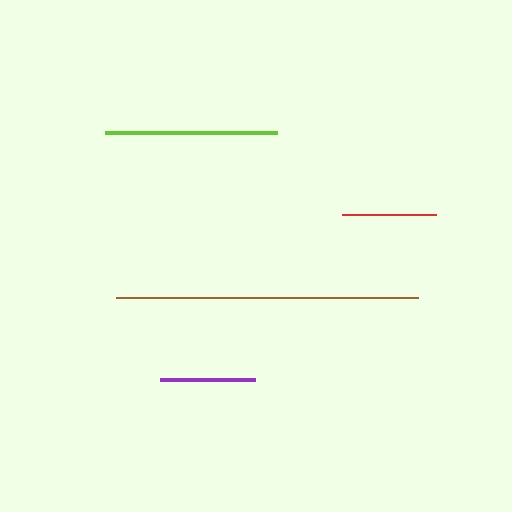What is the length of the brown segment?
The brown segment is approximately 302 pixels long.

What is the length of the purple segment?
The purple segment is approximately 96 pixels long.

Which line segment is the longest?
The brown line is the longest at approximately 302 pixels.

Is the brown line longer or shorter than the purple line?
The brown line is longer than the purple line.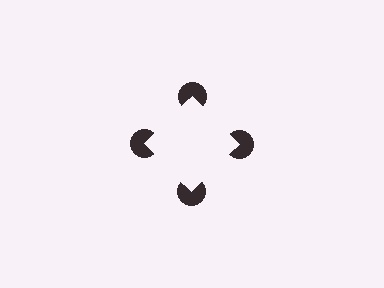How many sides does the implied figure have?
4 sides.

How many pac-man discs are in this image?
There are 4 — one at each vertex of the illusory square.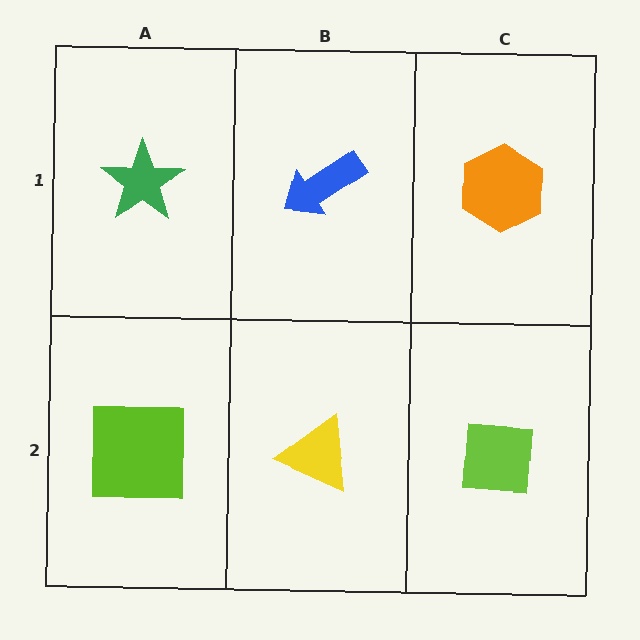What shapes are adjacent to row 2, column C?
An orange hexagon (row 1, column C), a yellow triangle (row 2, column B).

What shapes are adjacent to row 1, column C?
A lime square (row 2, column C), a blue arrow (row 1, column B).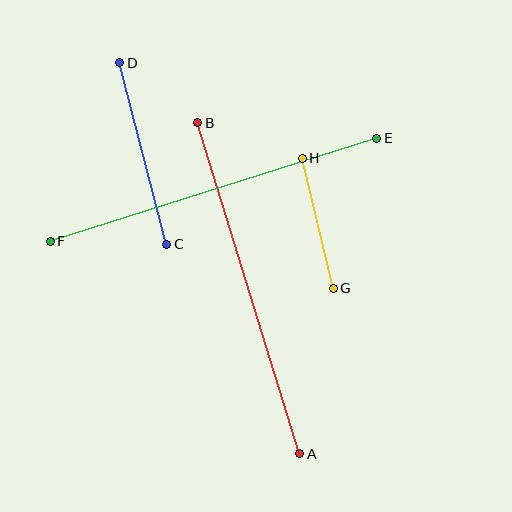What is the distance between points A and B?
The distance is approximately 346 pixels.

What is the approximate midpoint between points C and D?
The midpoint is at approximately (143, 154) pixels.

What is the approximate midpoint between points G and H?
The midpoint is at approximately (318, 223) pixels.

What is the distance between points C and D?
The distance is approximately 188 pixels.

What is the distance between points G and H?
The distance is approximately 133 pixels.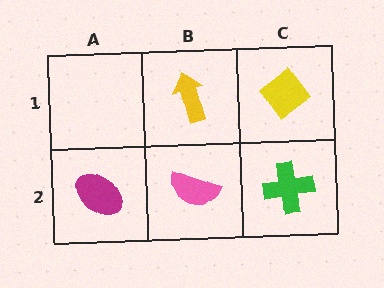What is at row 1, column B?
A yellow arrow.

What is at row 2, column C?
A green cross.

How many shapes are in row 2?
3 shapes.